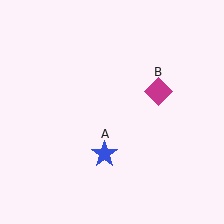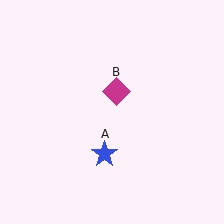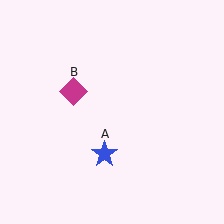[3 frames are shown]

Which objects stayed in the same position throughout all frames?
Blue star (object A) remained stationary.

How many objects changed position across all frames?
1 object changed position: magenta diamond (object B).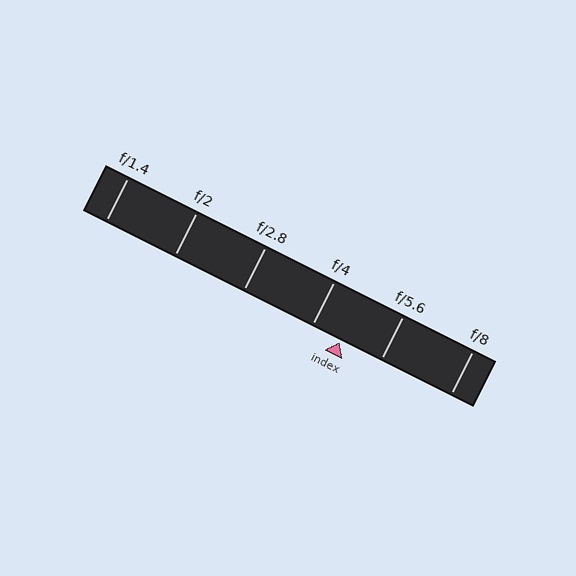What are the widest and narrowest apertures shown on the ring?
The widest aperture shown is f/1.4 and the narrowest is f/8.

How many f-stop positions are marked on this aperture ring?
There are 6 f-stop positions marked.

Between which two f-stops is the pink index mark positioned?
The index mark is between f/4 and f/5.6.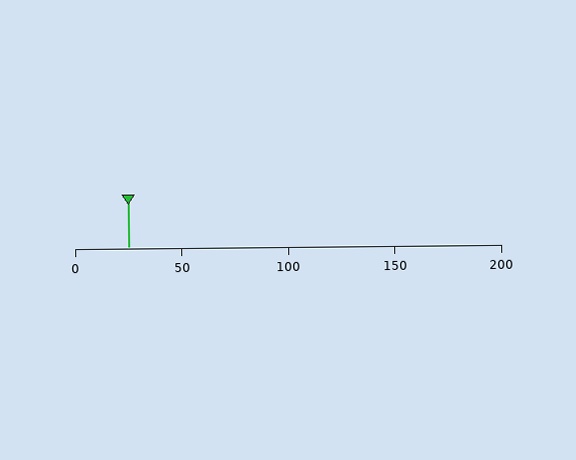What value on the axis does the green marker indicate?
The marker indicates approximately 25.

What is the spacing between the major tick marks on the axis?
The major ticks are spaced 50 apart.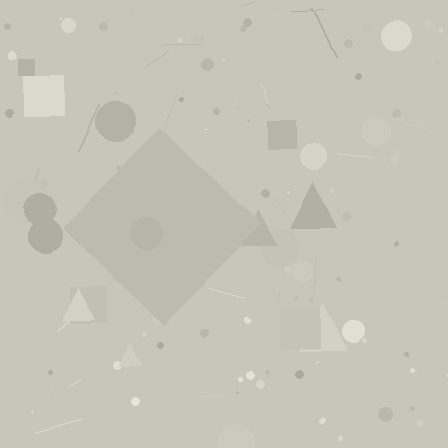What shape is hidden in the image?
A diamond is hidden in the image.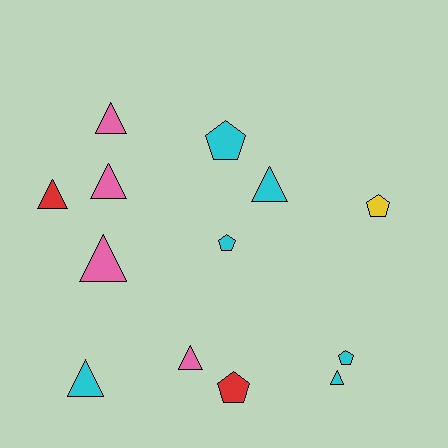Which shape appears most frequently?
Triangle, with 8 objects.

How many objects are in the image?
There are 13 objects.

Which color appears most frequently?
Cyan, with 6 objects.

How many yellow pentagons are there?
There is 1 yellow pentagon.